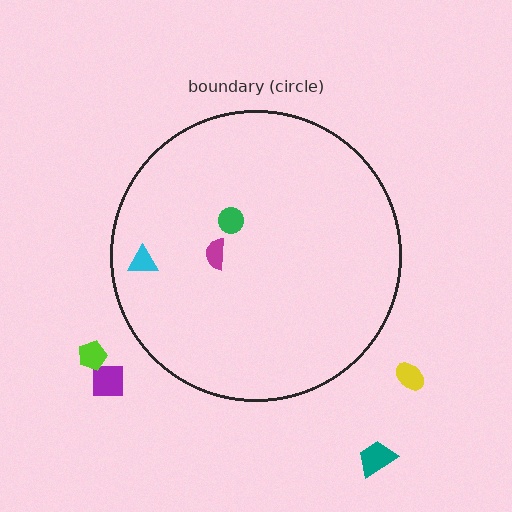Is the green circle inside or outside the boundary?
Inside.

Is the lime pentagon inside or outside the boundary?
Outside.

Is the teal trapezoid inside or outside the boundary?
Outside.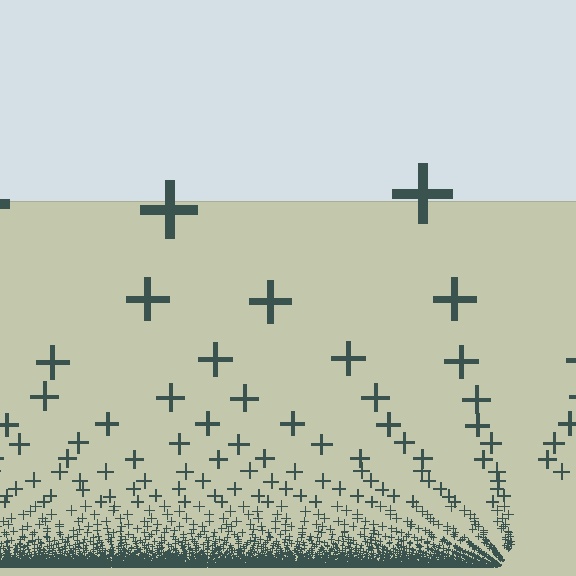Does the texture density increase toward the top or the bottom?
Density increases toward the bottom.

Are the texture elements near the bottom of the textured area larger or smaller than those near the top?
Smaller. The gradient is inverted — elements near the bottom are smaller and denser.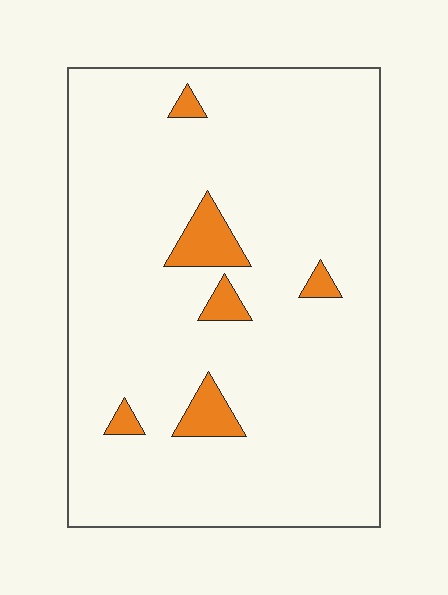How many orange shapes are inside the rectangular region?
6.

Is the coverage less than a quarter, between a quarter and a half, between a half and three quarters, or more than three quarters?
Less than a quarter.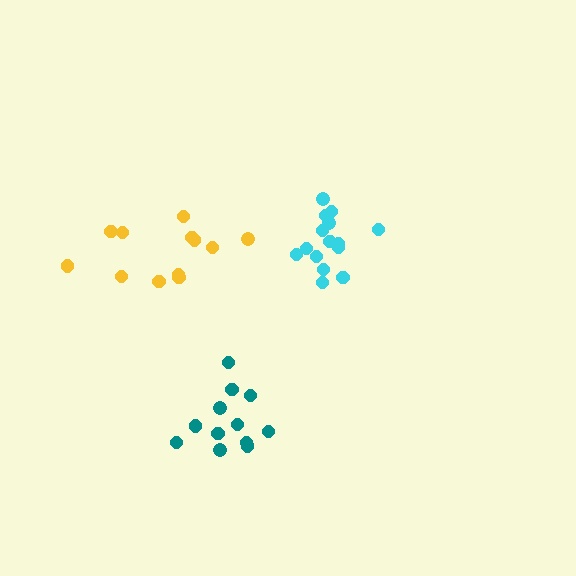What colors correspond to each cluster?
The clusters are colored: cyan, teal, yellow.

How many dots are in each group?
Group 1: 15 dots, Group 2: 12 dots, Group 3: 12 dots (39 total).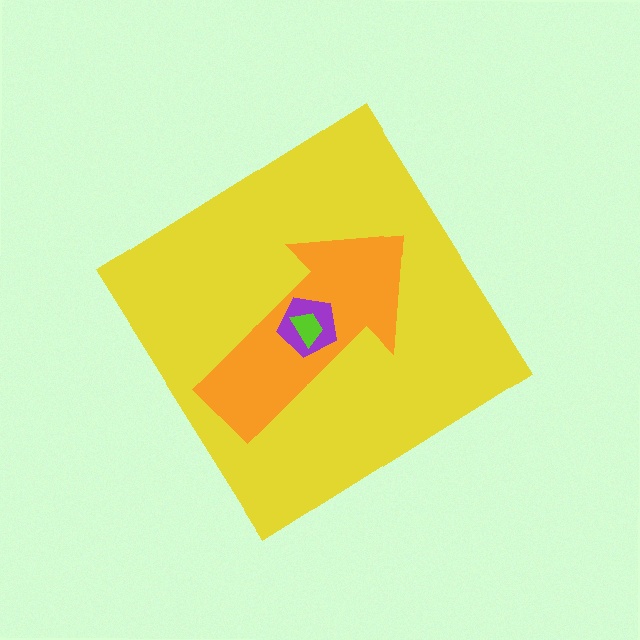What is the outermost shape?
The yellow diamond.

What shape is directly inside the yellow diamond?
The orange arrow.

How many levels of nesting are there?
4.